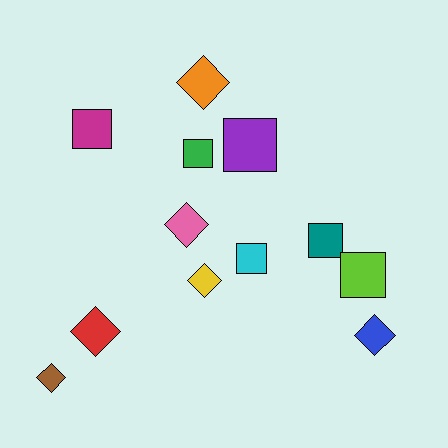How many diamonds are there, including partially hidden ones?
There are 6 diamonds.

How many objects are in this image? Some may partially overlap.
There are 12 objects.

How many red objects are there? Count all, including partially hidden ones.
There is 1 red object.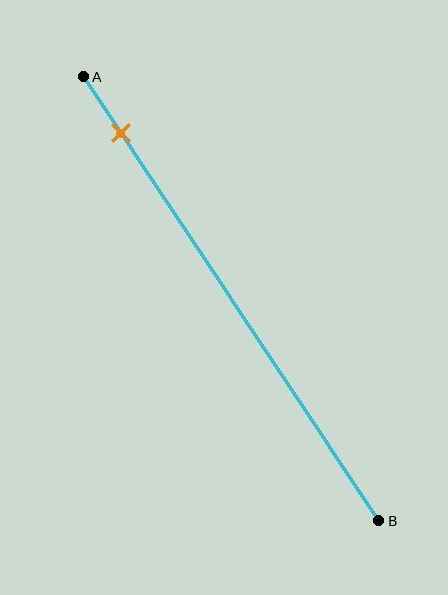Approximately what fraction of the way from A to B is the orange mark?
The orange mark is approximately 15% of the way from A to B.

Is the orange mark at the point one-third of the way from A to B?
No, the mark is at about 15% from A, not at the 33% one-third point.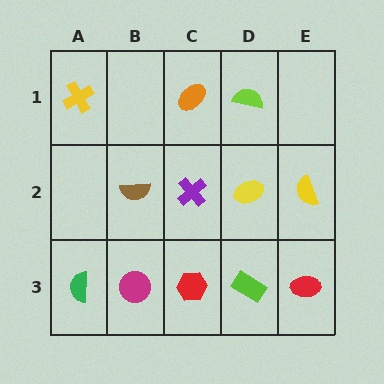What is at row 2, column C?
A purple cross.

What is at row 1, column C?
An orange ellipse.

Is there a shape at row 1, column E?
No, that cell is empty.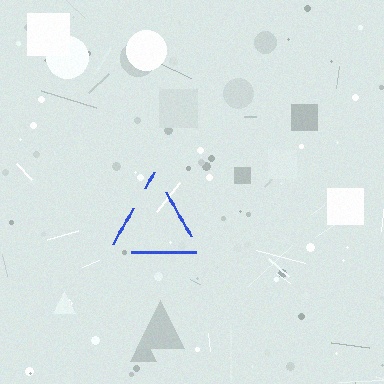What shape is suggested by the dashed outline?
The dashed outline suggests a triangle.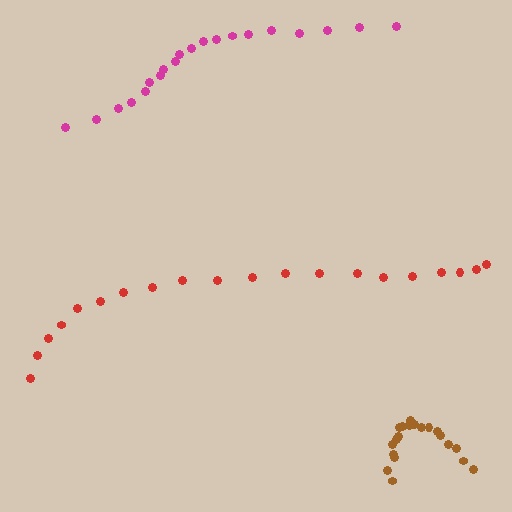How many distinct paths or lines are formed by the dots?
There are 3 distinct paths.